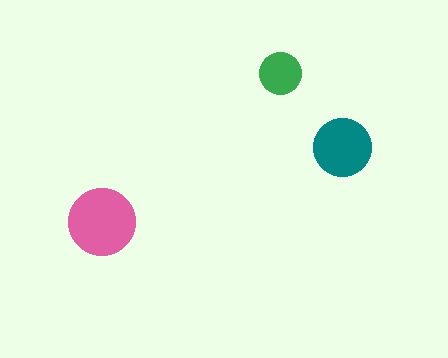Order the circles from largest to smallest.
the pink one, the teal one, the green one.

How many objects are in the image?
There are 3 objects in the image.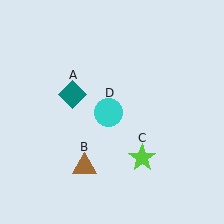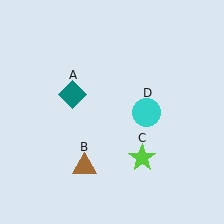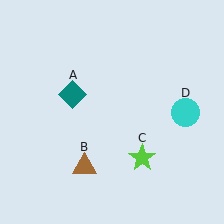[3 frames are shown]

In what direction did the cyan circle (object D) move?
The cyan circle (object D) moved right.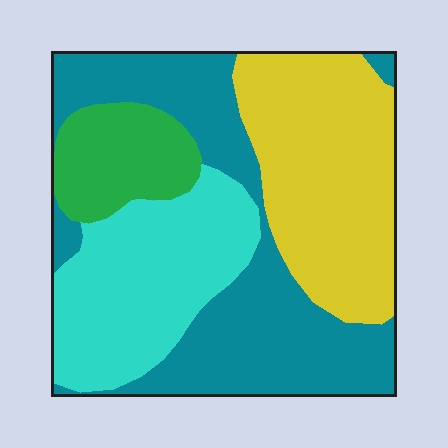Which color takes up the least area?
Green, at roughly 10%.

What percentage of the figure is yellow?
Yellow takes up between a quarter and a half of the figure.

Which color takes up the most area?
Teal, at roughly 35%.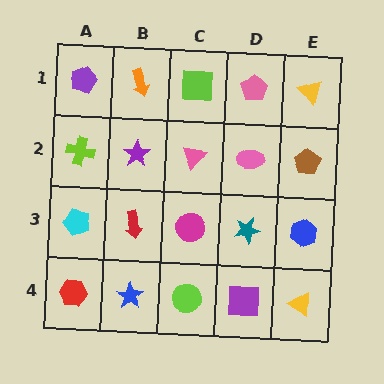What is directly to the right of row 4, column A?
A blue star.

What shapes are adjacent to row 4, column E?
A blue hexagon (row 3, column E), a purple square (row 4, column D).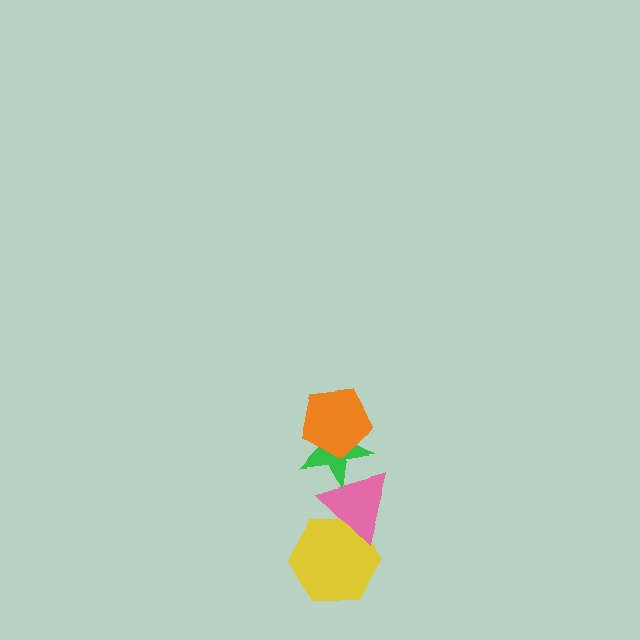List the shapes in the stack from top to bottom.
From top to bottom: the orange pentagon, the green star, the pink triangle, the yellow hexagon.